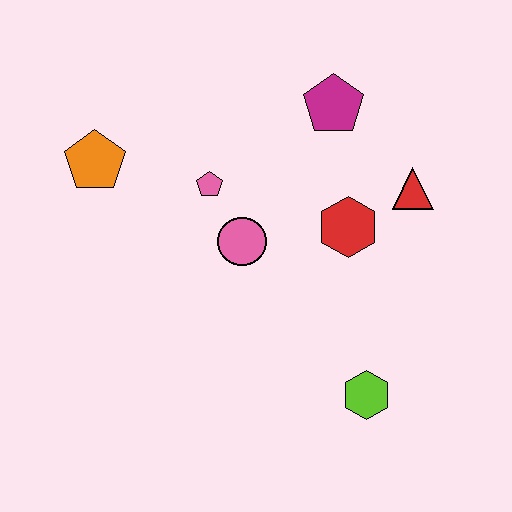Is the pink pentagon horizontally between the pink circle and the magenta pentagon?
No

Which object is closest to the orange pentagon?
The pink pentagon is closest to the orange pentagon.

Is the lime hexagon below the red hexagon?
Yes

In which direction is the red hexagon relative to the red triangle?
The red hexagon is to the left of the red triangle.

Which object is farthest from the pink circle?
The lime hexagon is farthest from the pink circle.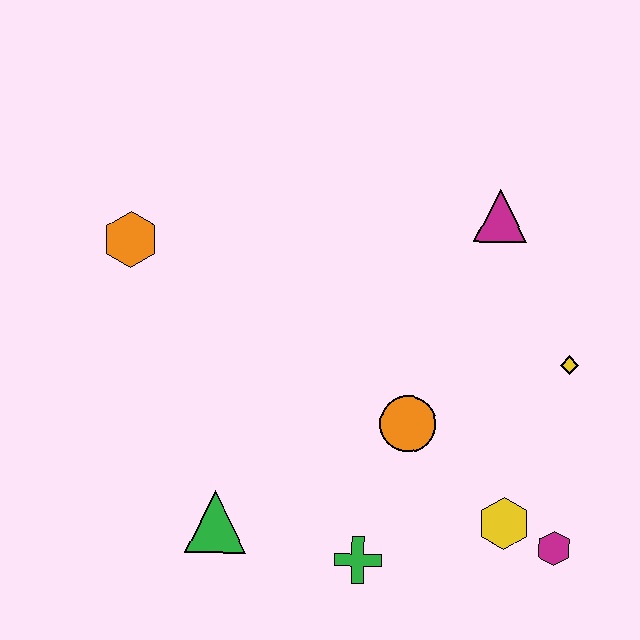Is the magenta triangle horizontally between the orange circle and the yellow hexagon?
Yes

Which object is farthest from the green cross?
The orange hexagon is farthest from the green cross.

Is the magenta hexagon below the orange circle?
Yes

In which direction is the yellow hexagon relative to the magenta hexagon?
The yellow hexagon is to the left of the magenta hexagon.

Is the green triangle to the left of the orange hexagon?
No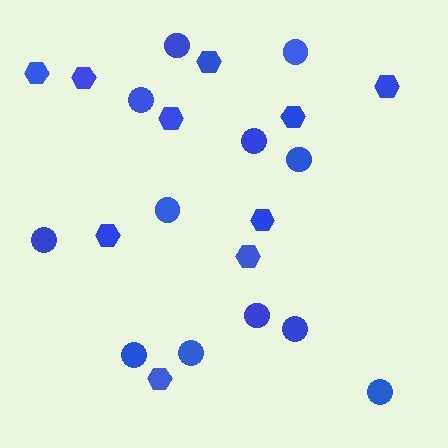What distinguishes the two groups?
There are 2 groups: one group of hexagons (10) and one group of circles (12).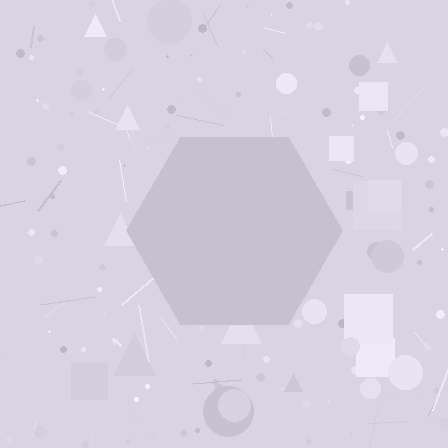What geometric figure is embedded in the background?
A hexagon is embedded in the background.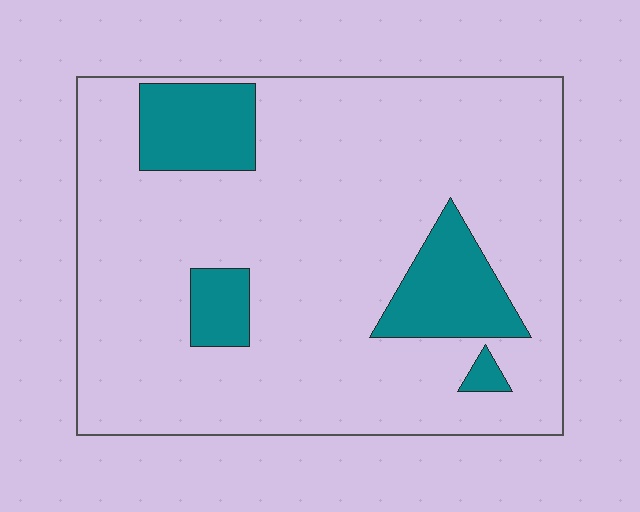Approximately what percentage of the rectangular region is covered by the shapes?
Approximately 15%.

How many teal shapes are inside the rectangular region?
4.